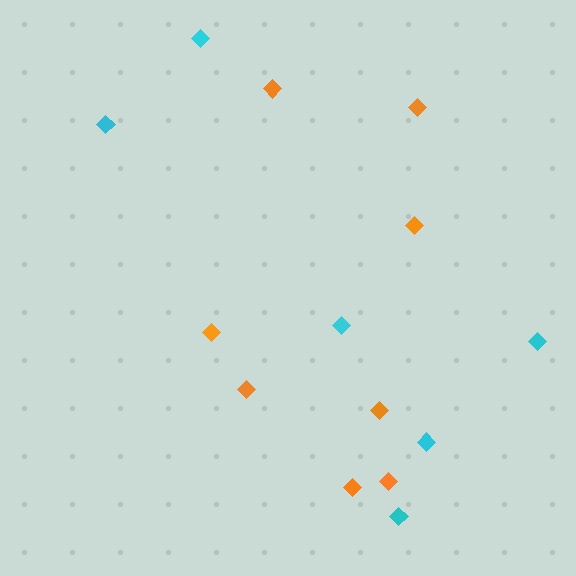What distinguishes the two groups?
There are 2 groups: one group of cyan diamonds (6) and one group of orange diamonds (8).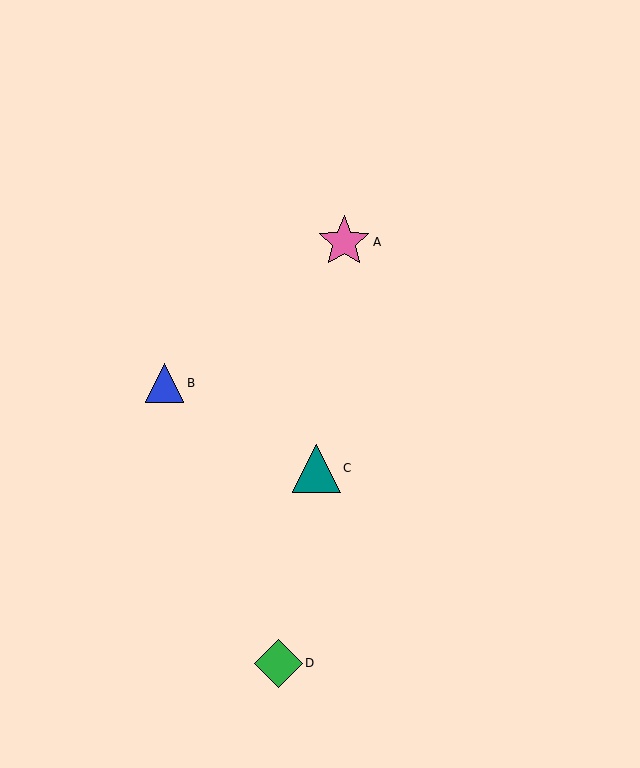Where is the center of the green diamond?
The center of the green diamond is at (278, 663).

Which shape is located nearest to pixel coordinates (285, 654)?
The green diamond (labeled D) at (278, 663) is nearest to that location.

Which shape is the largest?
The pink star (labeled A) is the largest.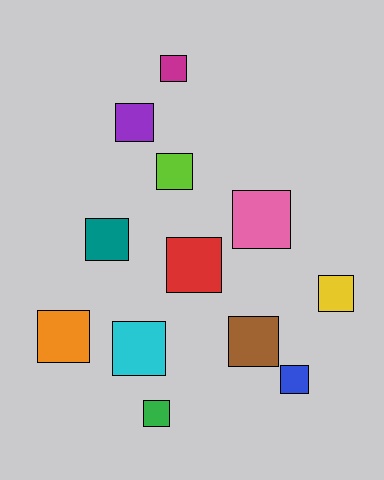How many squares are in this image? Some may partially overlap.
There are 12 squares.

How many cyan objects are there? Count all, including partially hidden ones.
There is 1 cyan object.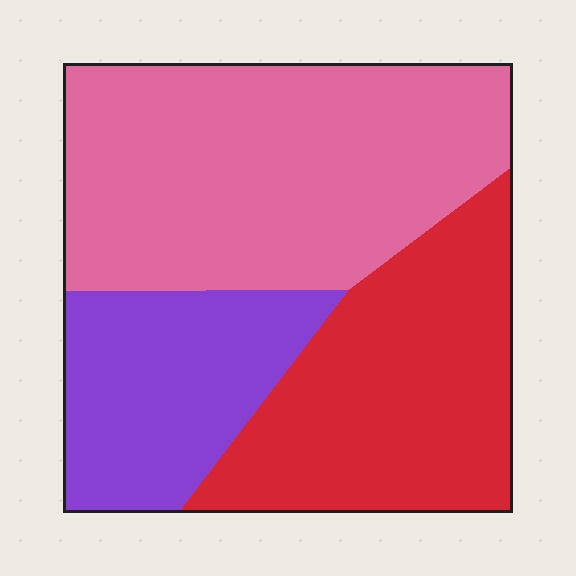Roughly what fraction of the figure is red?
Red takes up about one third (1/3) of the figure.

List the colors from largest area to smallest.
From largest to smallest: pink, red, purple.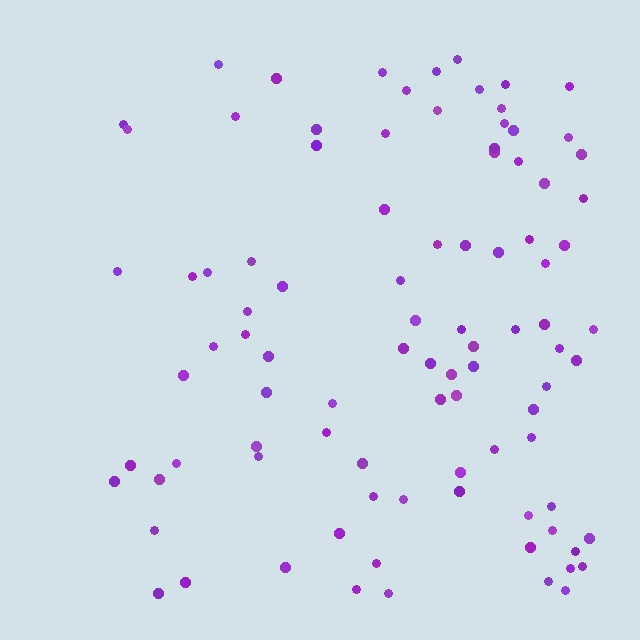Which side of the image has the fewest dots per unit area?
The left.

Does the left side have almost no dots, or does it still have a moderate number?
Still a moderate number, just noticeably fewer than the right.